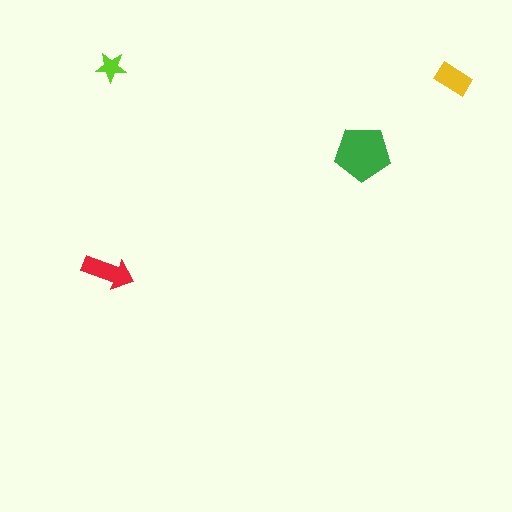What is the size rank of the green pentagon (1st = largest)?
1st.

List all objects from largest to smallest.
The green pentagon, the red arrow, the yellow rectangle, the lime star.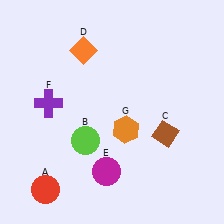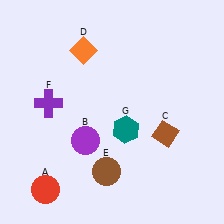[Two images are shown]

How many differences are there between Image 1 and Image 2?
There are 3 differences between the two images.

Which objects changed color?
B changed from lime to purple. E changed from magenta to brown. G changed from orange to teal.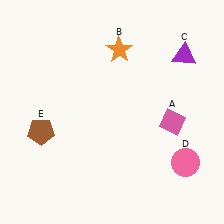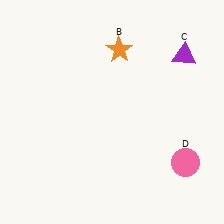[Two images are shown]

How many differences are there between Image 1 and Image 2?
There are 2 differences between the two images.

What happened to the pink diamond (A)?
The pink diamond (A) was removed in Image 2. It was in the bottom-right area of Image 1.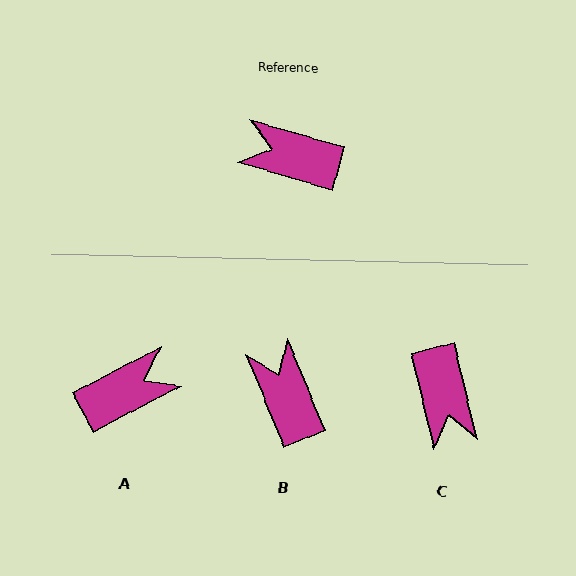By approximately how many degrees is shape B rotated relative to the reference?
Approximately 52 degrees clockwise.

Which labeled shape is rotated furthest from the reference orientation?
A, about 136 degrees away.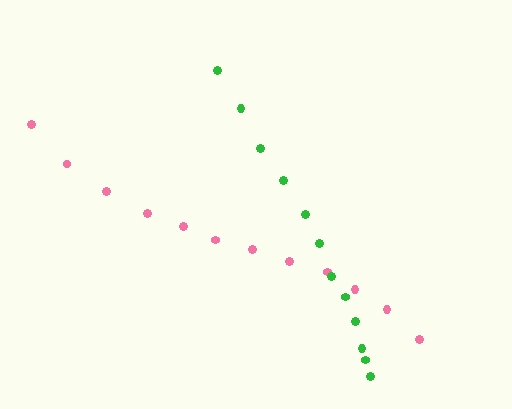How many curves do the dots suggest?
There are 2 distinct paths.